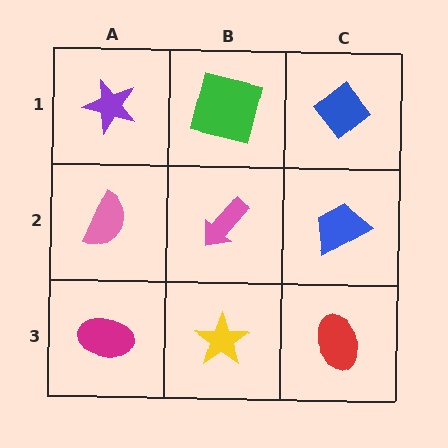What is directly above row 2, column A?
A purple star.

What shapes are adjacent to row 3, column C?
A blue trapezoid (row 2, column C), a yellow star (row 3, column B).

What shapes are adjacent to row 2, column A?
A purple star (row 1, column A), a magenta ellipse (row 3, column A), a pink arrow (row 2, column B).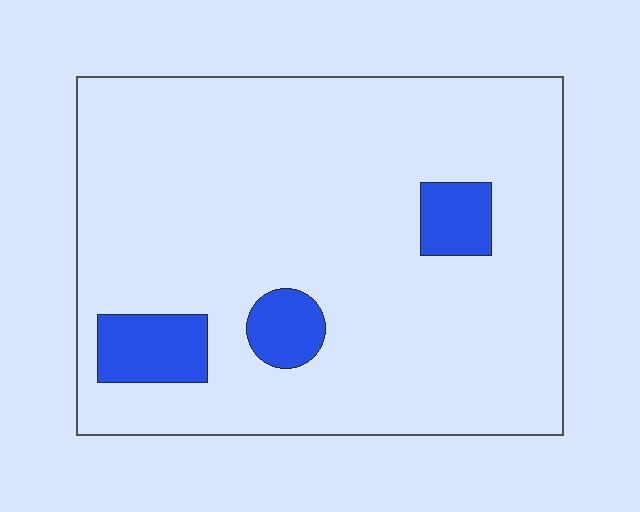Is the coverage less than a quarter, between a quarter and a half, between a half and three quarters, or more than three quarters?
Less than a quarter.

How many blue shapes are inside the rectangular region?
3.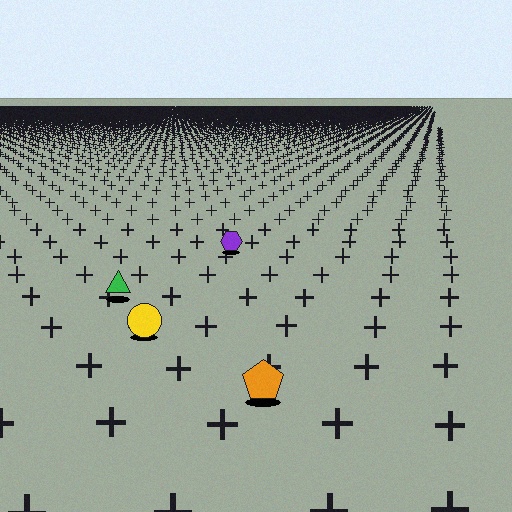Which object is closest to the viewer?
The orange pentagon is closest. The texture marks near it are larger and more spread out.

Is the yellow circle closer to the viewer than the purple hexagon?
Yes. The yellow circle is closer — you can tell from the texture gradient: the ground texture is coarser near it.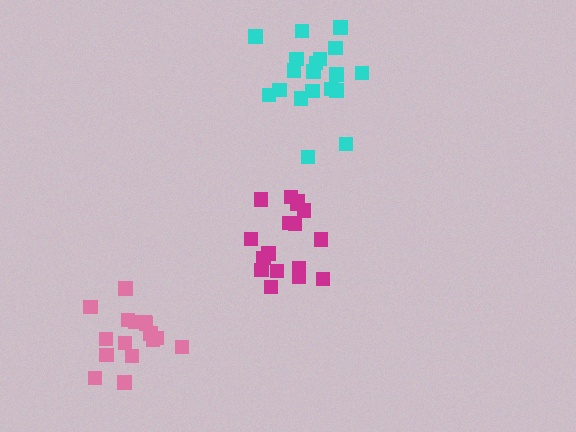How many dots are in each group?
Group 1: 16 dots, Group 2: 19 dots, Group 3: 17 dots (52 total).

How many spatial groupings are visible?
There are 3 spatial groupings.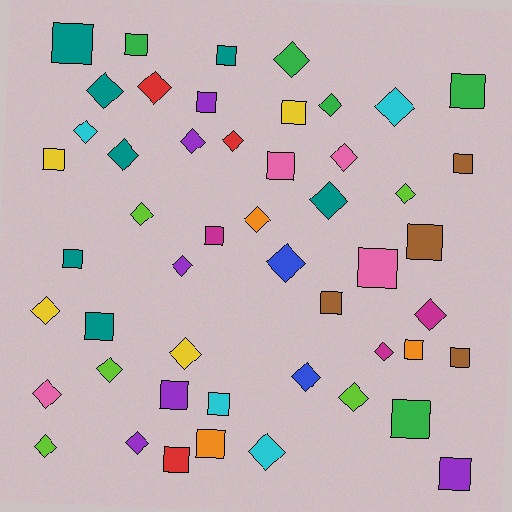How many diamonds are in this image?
There are 27 diamonds.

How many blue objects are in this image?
There are 2 blue objects.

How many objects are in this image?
There are 50 objects.